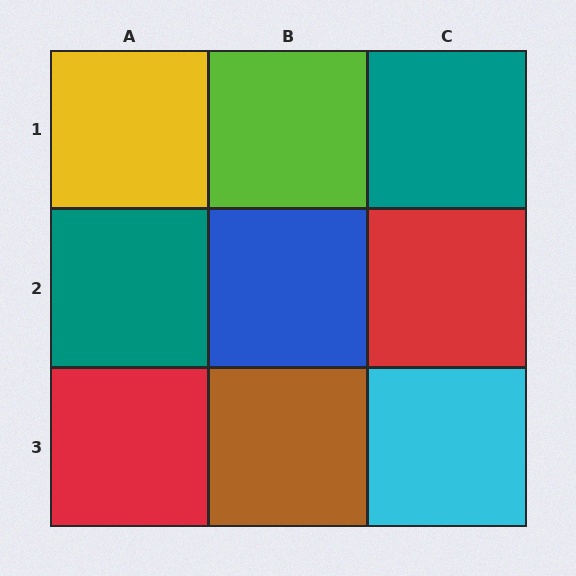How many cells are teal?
2 cells are teal.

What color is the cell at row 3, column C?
Cyan.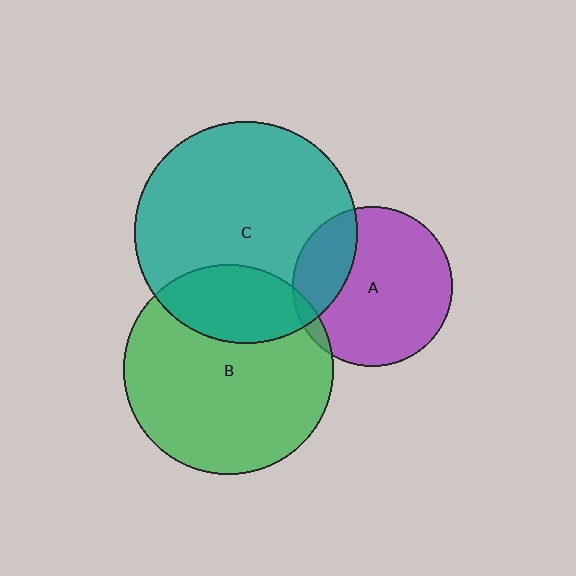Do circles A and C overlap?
Yes.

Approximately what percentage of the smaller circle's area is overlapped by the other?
Approximately 25%.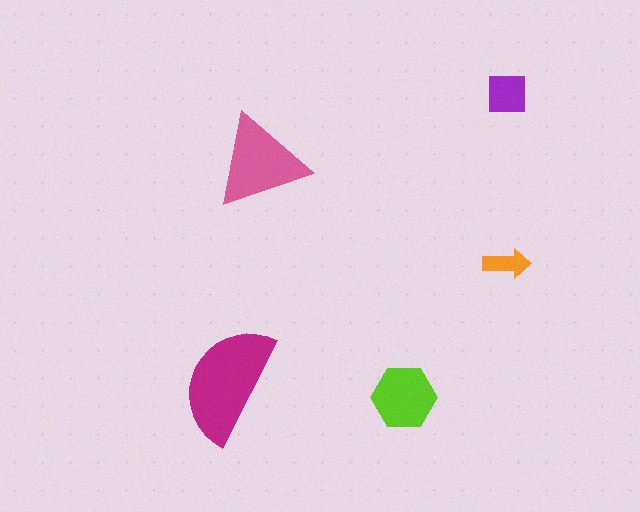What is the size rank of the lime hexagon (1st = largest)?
3rd.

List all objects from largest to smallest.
The magenta semicircle, the pink triangle, the lime hexagon, the purple square, the orange arrow.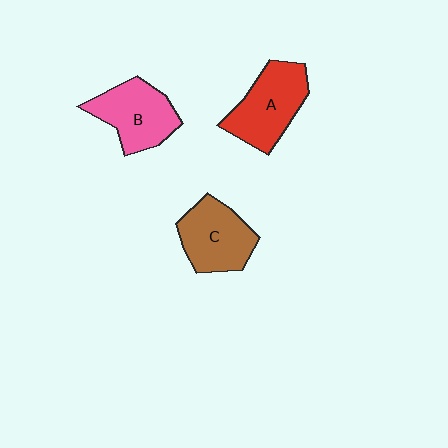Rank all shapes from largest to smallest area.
From largest to smallest: A (red), B (pink), C (brown).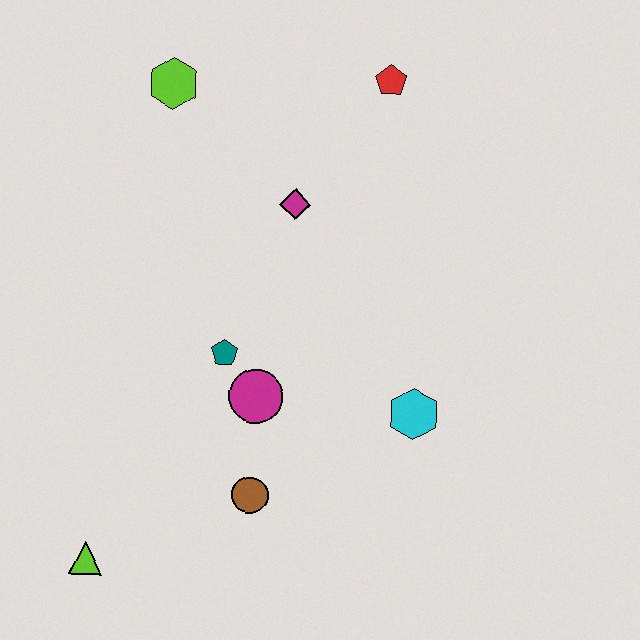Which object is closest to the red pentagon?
The magenta diamond is closest to the red pentagon.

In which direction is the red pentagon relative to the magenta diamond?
The red pentagon is above the magenta diamond.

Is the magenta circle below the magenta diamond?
Yes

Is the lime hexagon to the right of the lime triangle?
Yes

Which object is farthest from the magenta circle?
The red pentagon is farthest from the magenta circle.